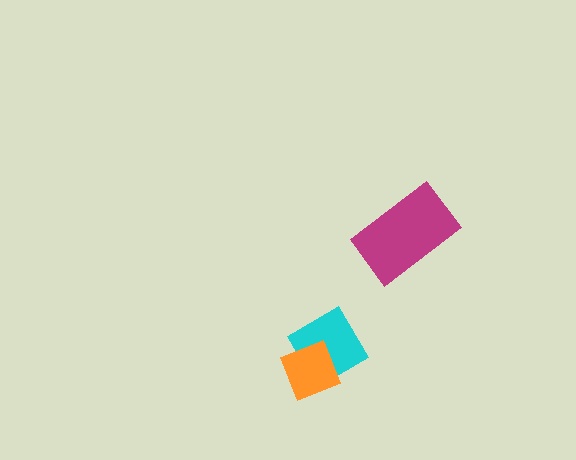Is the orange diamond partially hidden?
No, no other shape covers it.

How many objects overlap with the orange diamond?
1 object overlaps with the orange diamond.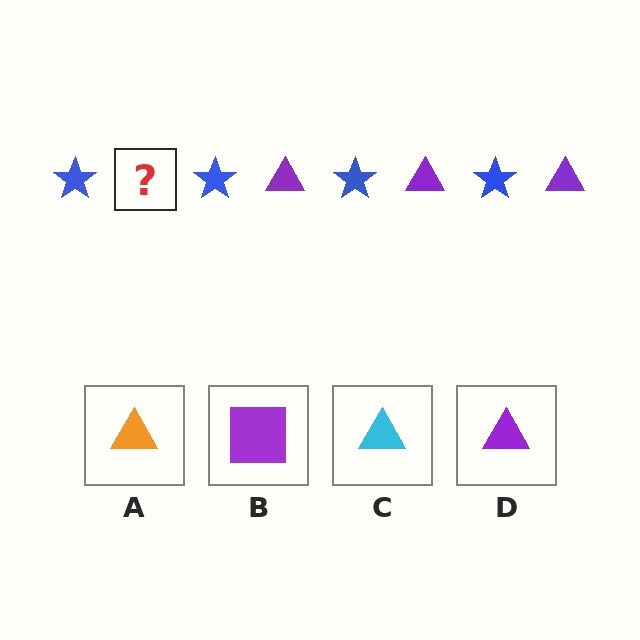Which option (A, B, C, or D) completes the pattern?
D.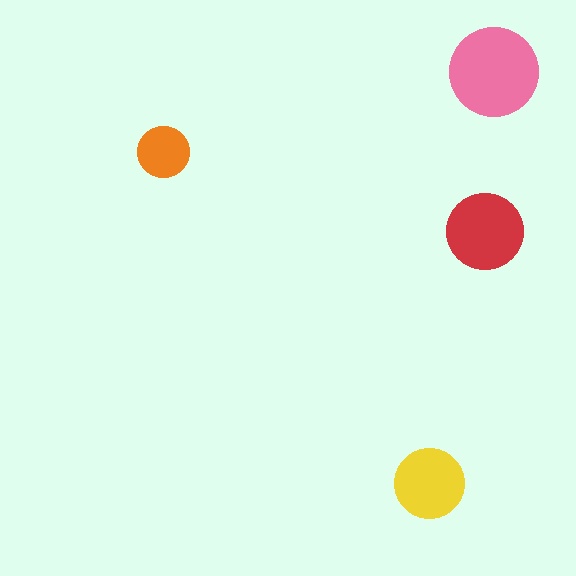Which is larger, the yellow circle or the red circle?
The red one.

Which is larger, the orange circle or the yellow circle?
The yellow one.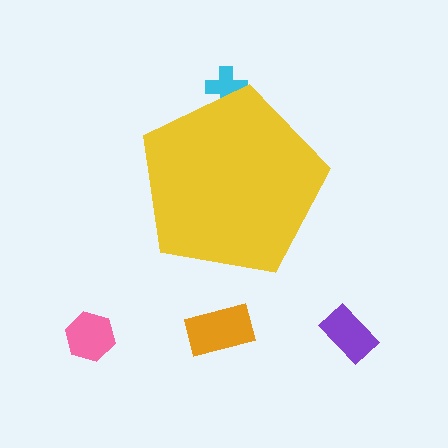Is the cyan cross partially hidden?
Yes, the cyan cross is partially hidden behind the yellow pentagon.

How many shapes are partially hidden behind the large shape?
1 shape is partially hidden.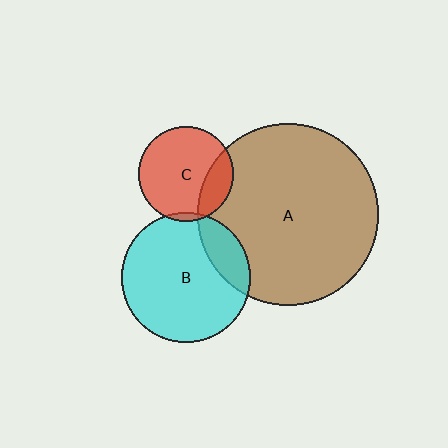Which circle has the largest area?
Circle A (brown).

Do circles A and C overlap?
Yes.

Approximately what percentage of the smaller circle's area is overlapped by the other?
Approximately 20%.